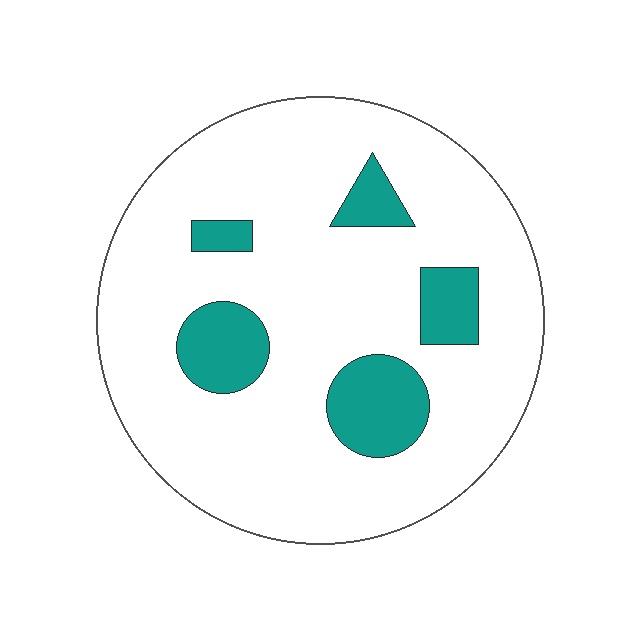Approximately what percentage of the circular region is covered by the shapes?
Approximately 15%.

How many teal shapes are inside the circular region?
5.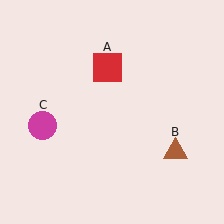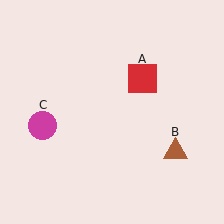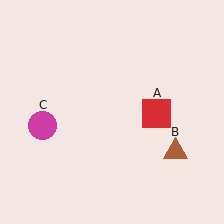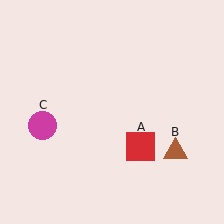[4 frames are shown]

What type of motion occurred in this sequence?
The red square (object A) rotated clockwise around the center of the scene.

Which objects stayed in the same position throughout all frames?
Brown triangle (object B) and magenta circle (object C) remained stationary.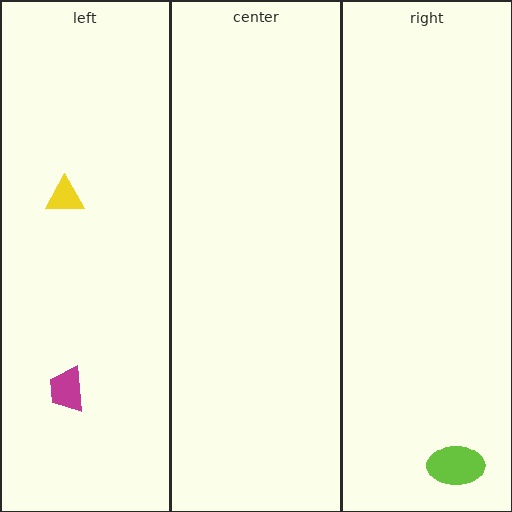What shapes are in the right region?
The lime ellipse.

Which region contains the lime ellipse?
The right region.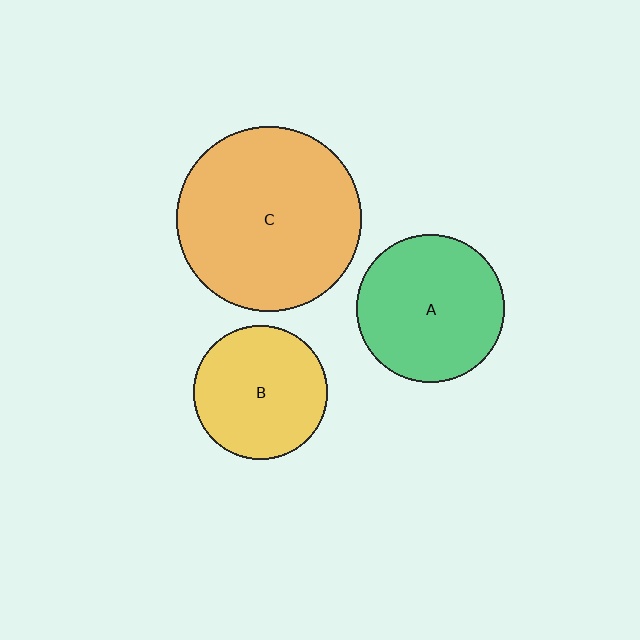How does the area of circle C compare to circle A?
Approximately 1.6 times.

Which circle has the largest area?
Circle C (orange).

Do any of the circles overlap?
No, none of the circles overlap.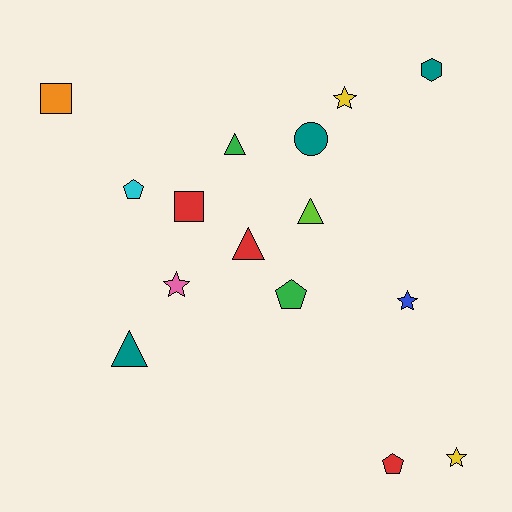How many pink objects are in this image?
There is 1 pink object.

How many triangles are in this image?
There are 4 triangles.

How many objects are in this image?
There are 15 objects.